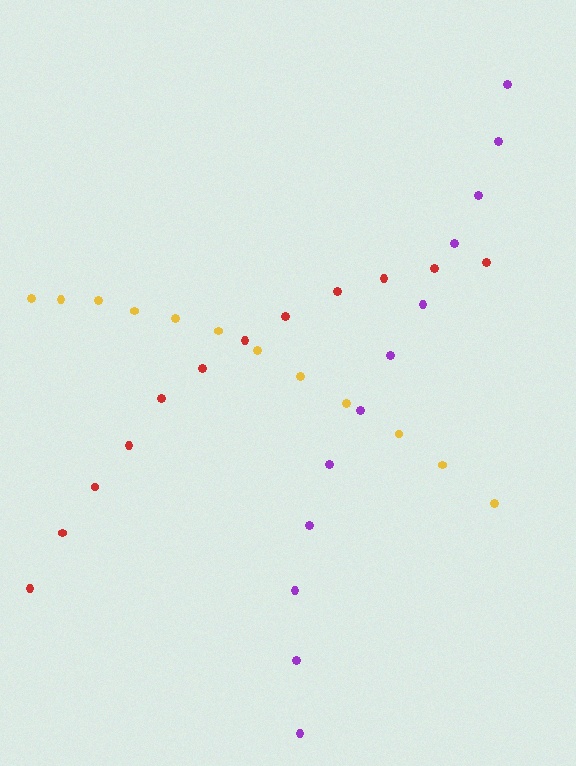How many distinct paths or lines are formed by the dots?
There are 3 distinct paths.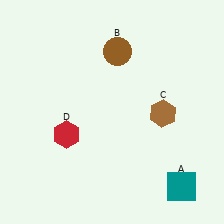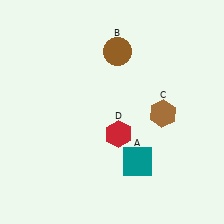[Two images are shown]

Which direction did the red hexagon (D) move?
The red hexagon (D) moved right.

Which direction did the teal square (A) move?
The teal square (A) moved left.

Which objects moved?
The objects that moved are: the teal square (A), the red hexagon (D).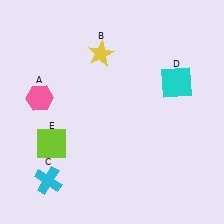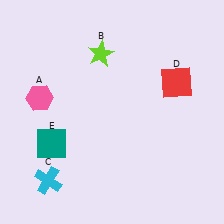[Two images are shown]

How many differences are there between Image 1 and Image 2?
There are 3 differences between the two images.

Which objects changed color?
B changed from yellow to lime. D changed from cyan to red. E changed from lime to teal.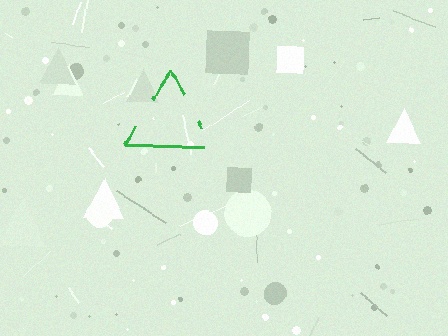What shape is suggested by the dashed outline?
The dashed outline suggests a triangle.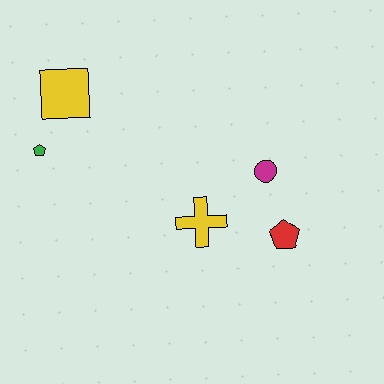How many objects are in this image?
There are 5 objects.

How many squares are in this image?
There is 1 square.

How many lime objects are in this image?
There are no lime objects.